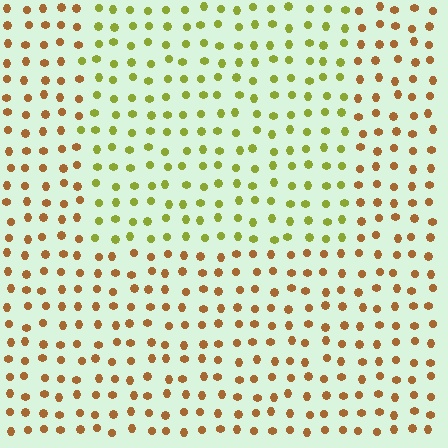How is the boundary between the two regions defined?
The boundary is defined purely by a slight shift in hue (about 47 degrees). Spacing, size, and orientation are identical on both sides.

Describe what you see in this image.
The image is filled with small brown elements in a uniform arrangement. A rectangle-shaped region is visible where the elements are tinted to a slightly different hue, forming a subtle color boundary.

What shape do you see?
I see a rectangle.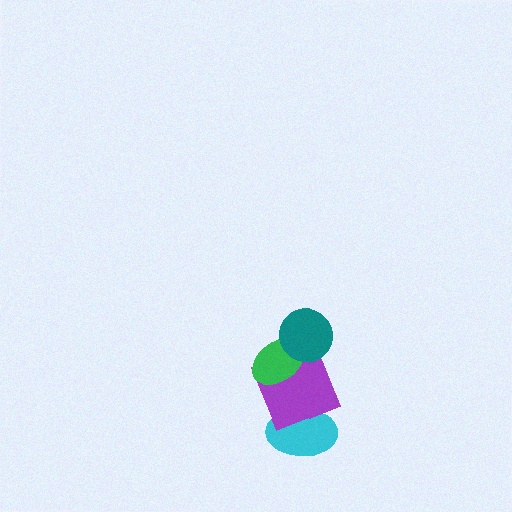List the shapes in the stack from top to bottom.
From top to bottom: the teal circle, the green ellipse, the purple square, the cyan ellipse.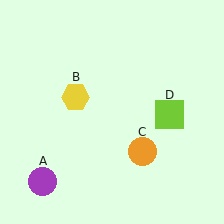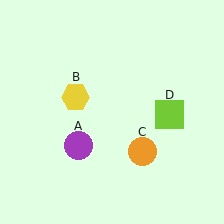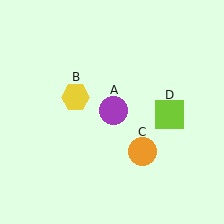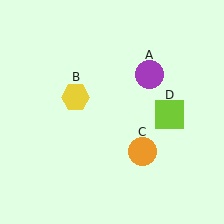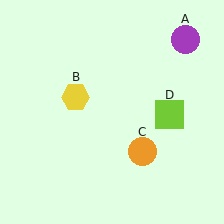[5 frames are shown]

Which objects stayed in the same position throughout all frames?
Yellow hexagon (object B) and orange circle (object C) and lime square (object D) remained stationary.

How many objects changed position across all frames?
1 object changed position: purple circle (object A).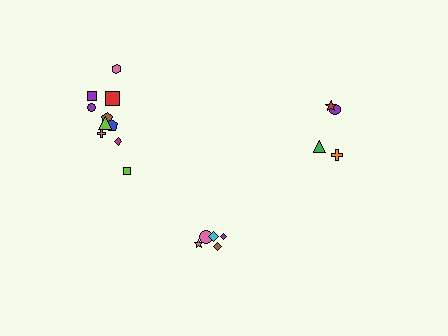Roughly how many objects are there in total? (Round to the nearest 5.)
Roughly 20 objects in total.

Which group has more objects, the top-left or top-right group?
The top-left group.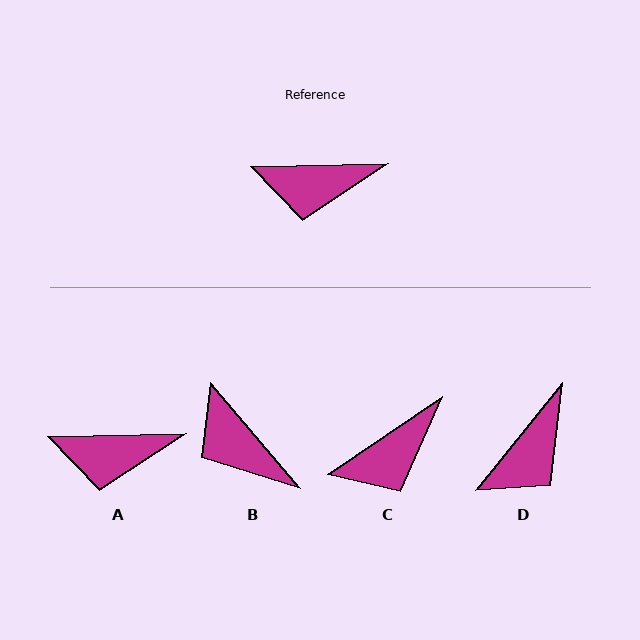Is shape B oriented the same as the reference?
No, it is off by about 51 degrees.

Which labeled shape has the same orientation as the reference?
A.